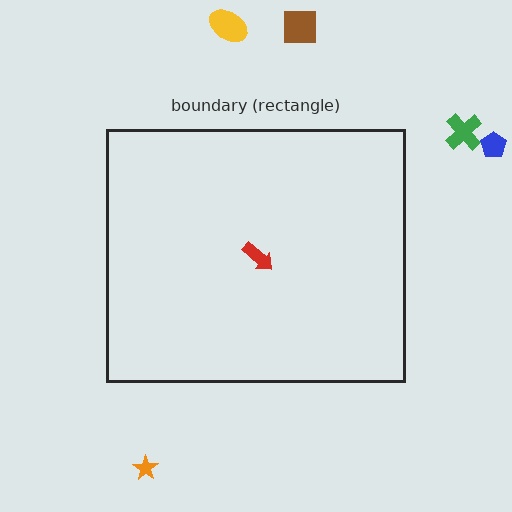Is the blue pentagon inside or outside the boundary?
Outside.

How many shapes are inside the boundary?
1 inside, 5 outside.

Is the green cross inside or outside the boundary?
Outside.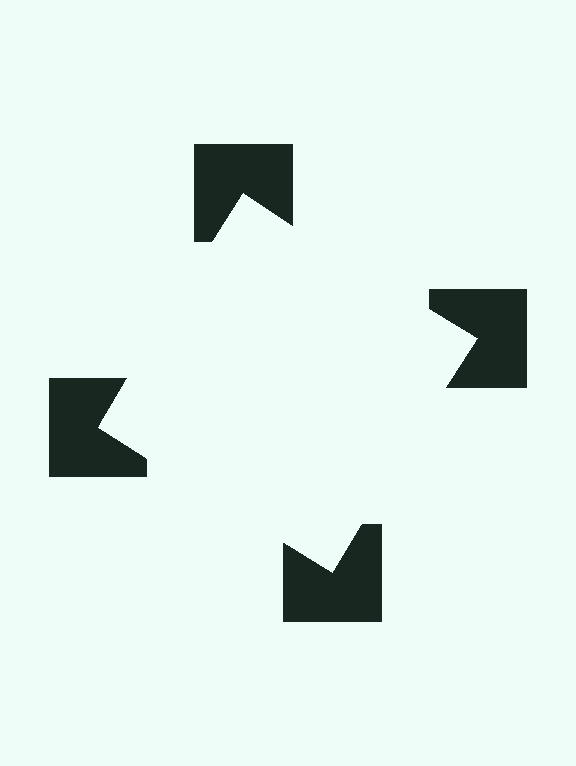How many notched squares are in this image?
There are 4 — one at each vertex of the illusory square.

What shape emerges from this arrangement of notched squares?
An illusory square — its edges are inferred from the aligned wedge cuts in the notched squares, not physically drawn.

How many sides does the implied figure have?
4 sides.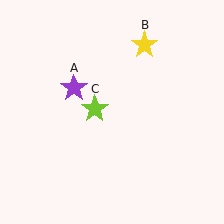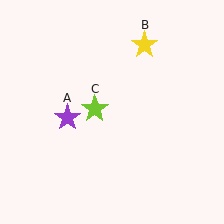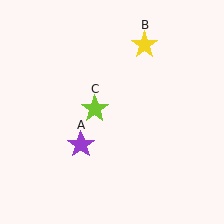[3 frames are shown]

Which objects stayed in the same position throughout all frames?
Yellow star (object B) and lime star (object C) remained stationary.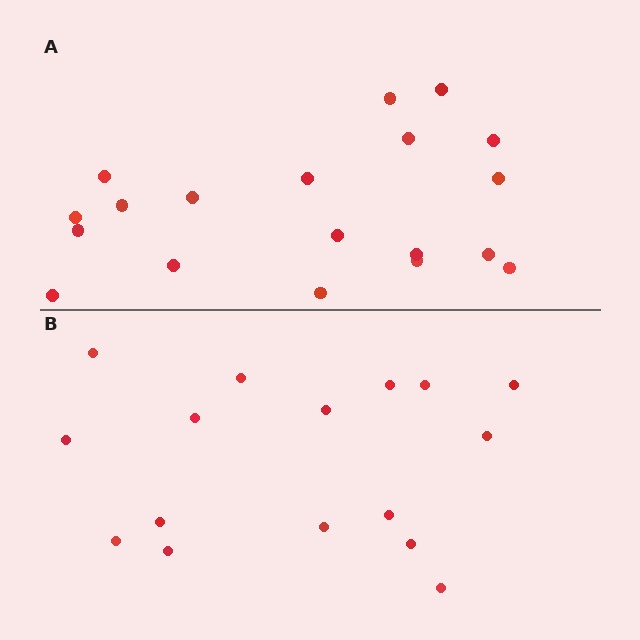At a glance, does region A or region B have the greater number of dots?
Region A (the top region) has more dots.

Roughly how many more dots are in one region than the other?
Region A has just a few more — roughly 2 or 3 more dots than region B.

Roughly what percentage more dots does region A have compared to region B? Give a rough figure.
About 20% more.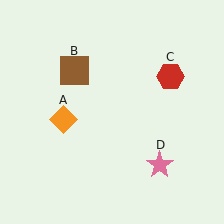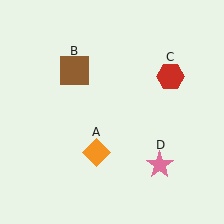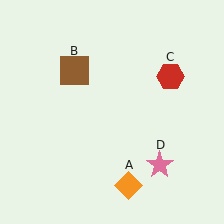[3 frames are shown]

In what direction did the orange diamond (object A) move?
The orange diamond (object A) moved down and to the right.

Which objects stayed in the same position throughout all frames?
Brown square (object B) and red hexagon (object C) and pink star (object D) remained stationary.